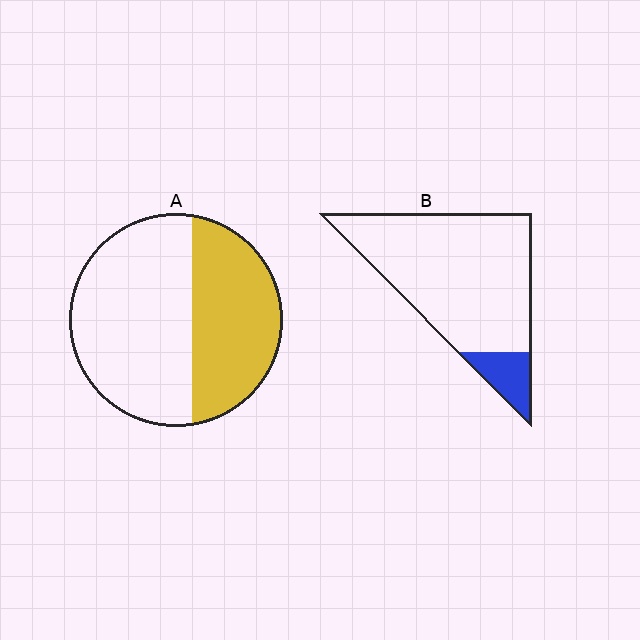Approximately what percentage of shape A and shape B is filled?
A is approximately 40% and B is approximately 10%.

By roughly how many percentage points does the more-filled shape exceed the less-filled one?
By roughly 30 percentage points (A over B).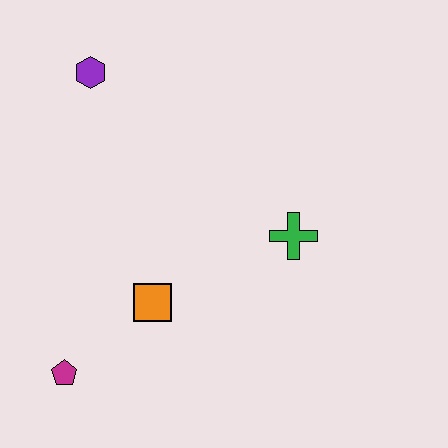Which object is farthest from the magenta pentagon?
The purple hexagon is farthest from the magenta pentagon.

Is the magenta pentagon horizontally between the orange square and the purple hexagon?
No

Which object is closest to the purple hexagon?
The orange square is closest to the purple hexagon.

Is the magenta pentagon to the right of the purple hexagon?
No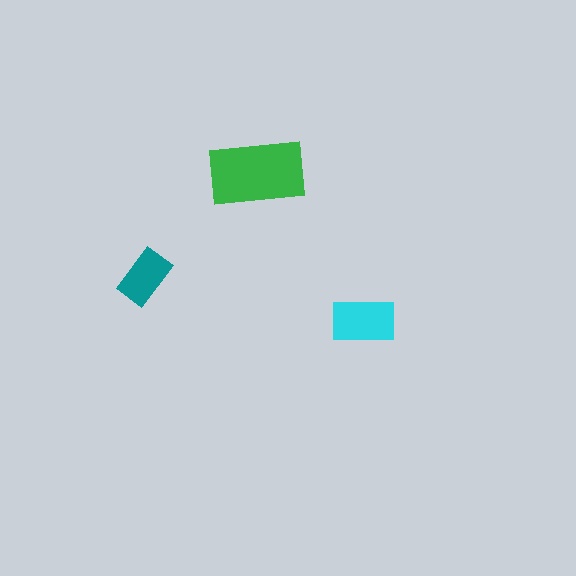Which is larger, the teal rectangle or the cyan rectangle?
The cyan one.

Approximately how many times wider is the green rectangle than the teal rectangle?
About 1.5 times wider.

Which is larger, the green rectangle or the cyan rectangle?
The green one.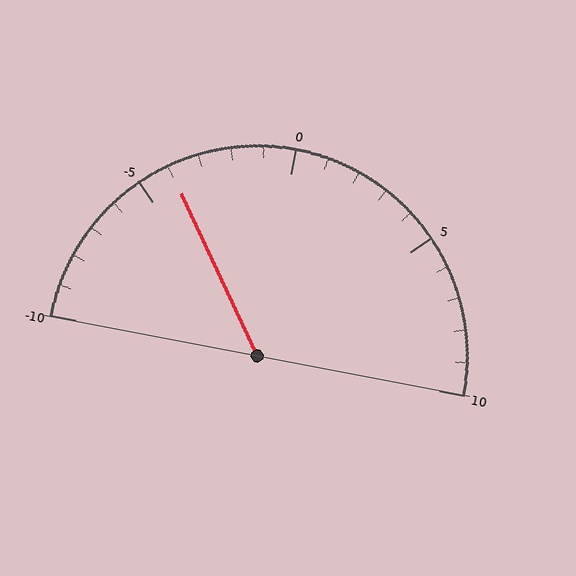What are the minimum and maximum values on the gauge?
The gauge ranges from -10 to 10.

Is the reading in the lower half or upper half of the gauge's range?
The reading is in the lower half of the range (-10 to 10).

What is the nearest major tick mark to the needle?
The nearest major tick mark is -5.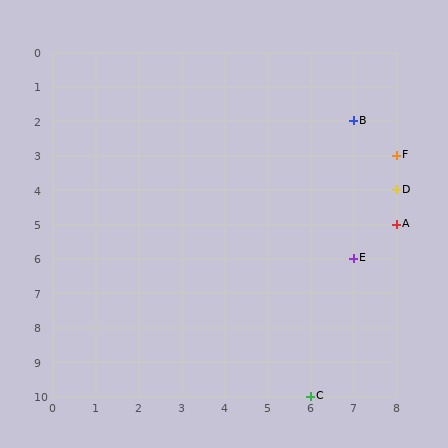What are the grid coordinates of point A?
Point A is at grid coordinates (8, 5).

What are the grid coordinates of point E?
Point E is at grid coordinates (7, 6).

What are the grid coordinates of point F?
Point F is at grid coordinates (8, 3).